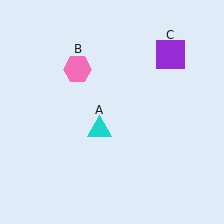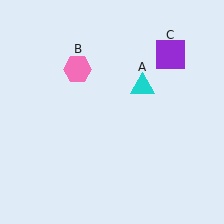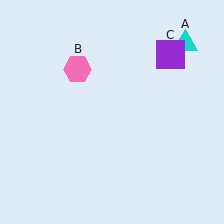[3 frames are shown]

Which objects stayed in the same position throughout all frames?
Pink hexagon (object B) and purple square (object C) remained stationary.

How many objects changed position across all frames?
1 object changed position: cyan triangle (object A).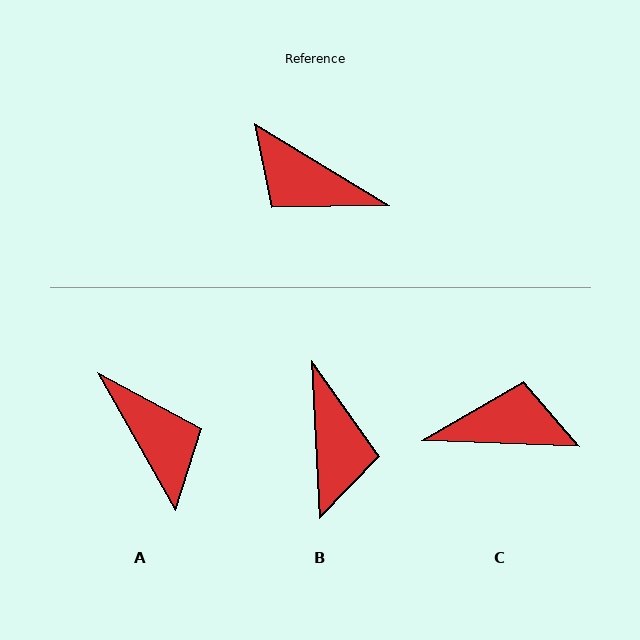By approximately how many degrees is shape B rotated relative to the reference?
Approximately 124 degrees counter-clockwise.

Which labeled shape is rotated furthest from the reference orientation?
C, about 151 degrees away.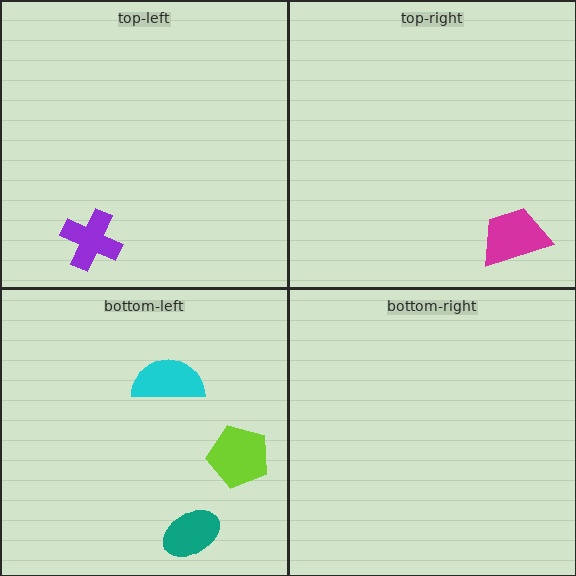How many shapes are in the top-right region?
1.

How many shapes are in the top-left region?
1.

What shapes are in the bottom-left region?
The lime pentagon, the teal ellipse, the cyan semicircle.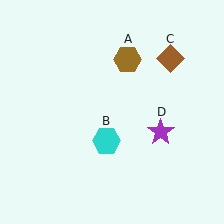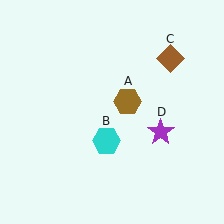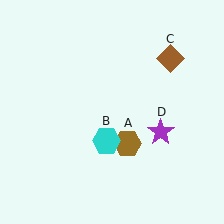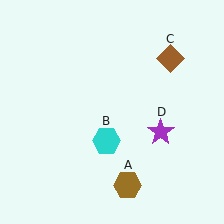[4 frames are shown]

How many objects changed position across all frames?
1 object changed position: brown hexagon (object A).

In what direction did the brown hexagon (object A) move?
The brown hexagon (object A) moved down.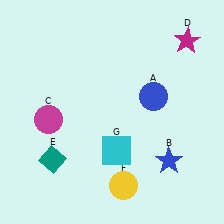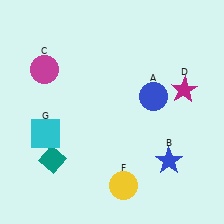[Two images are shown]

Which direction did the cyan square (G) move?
The cyan square (G) moved left.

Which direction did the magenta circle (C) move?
The magenta circle (C) moved up.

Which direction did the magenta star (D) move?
The magenta star (D) moved down.